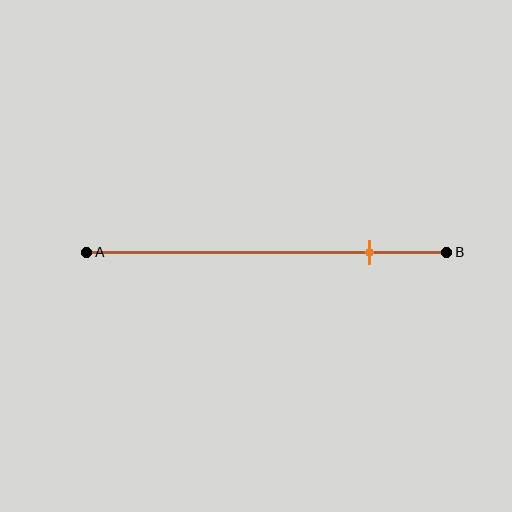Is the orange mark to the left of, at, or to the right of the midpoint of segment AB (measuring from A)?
The orange mark is to the right of the midpoint of segment AB.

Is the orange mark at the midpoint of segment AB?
No, the mark is at about 80% from A, not at the 50% midpoint.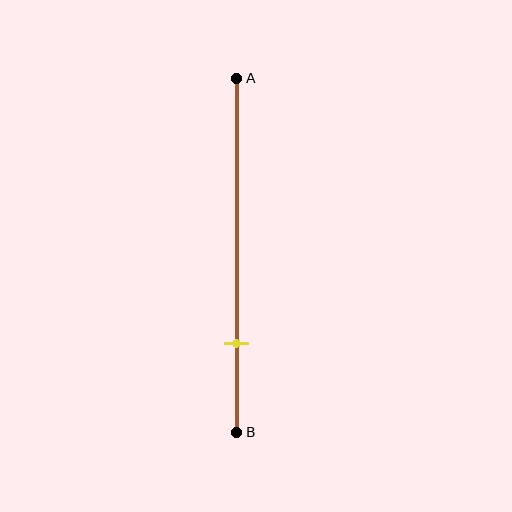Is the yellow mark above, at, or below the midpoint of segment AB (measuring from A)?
The yellow mark is below the midpoint of segment AB.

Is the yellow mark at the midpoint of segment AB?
No, the mark is at about 75% from A, not at the 50% midpoint.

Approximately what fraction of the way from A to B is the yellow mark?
The yellow mark is approximately 75% of the way from A to B.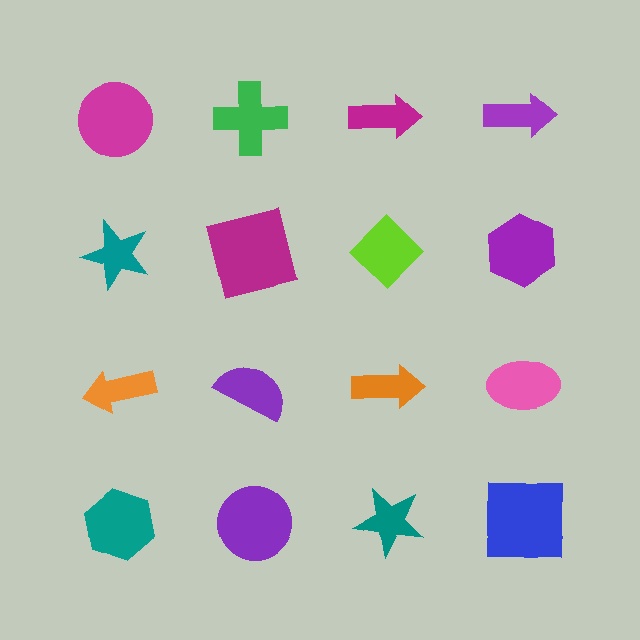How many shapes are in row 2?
4 shapes.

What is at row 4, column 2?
A purple circle.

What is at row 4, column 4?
A blue square.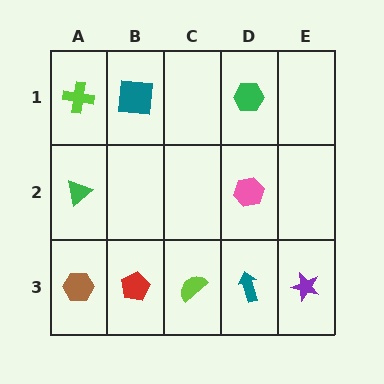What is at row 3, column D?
A teal arrow.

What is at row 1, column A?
A lime cross.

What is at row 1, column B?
A teal square.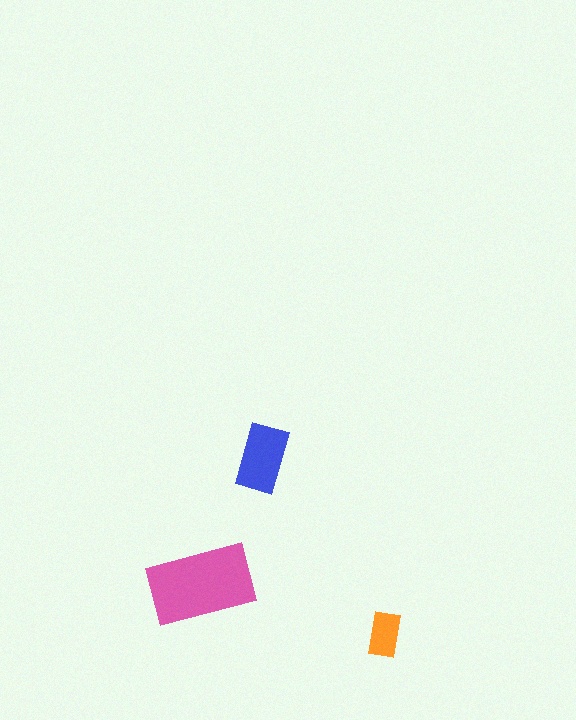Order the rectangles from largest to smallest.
the pink one, the blue one, the orange one.